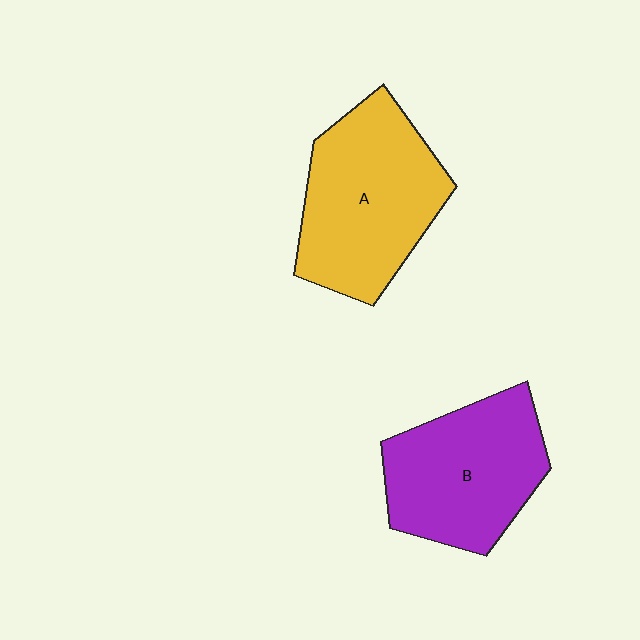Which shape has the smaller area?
Shape B (purple).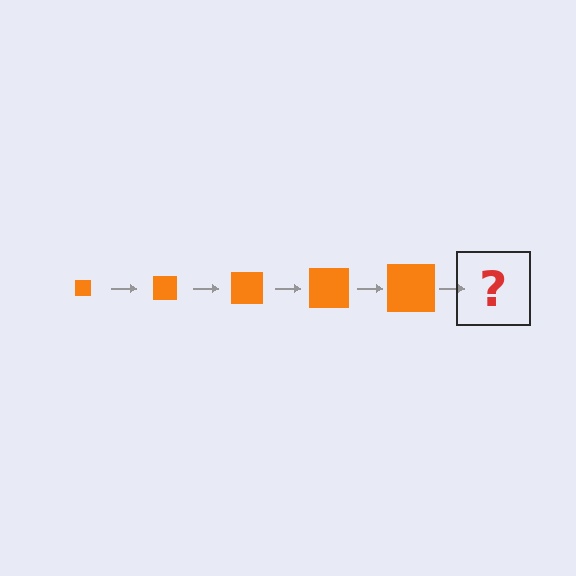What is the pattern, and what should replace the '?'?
The pattern is that the square gets progressively larger each step. The '?' should be an orange square, larger than the previous one.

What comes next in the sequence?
The next element should be an orange square, larger than the previous one.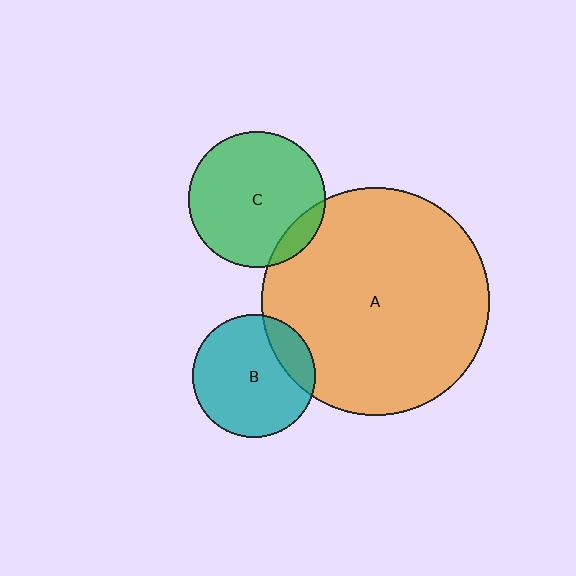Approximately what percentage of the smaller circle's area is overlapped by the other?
Approximately 10%.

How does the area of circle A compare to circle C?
Approximately 2.8 times.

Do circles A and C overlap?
Yes.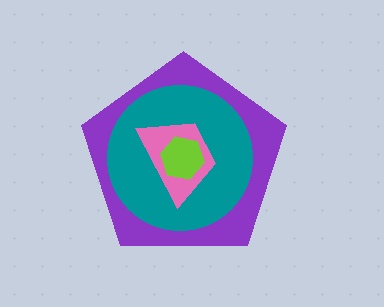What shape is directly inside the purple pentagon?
The teal circle.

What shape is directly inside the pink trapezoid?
The lime hexagon.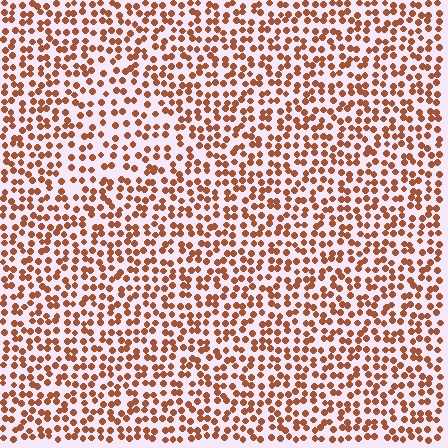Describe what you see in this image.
The image contains small brown elements arranged at two different densities. A triangle-shaped region is visible where the elements are less densely packed than the surrounding area.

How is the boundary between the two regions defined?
The boundary is defined by a change in element density (approximately 1.5x ratio). All elements are the same color, size, and shape.